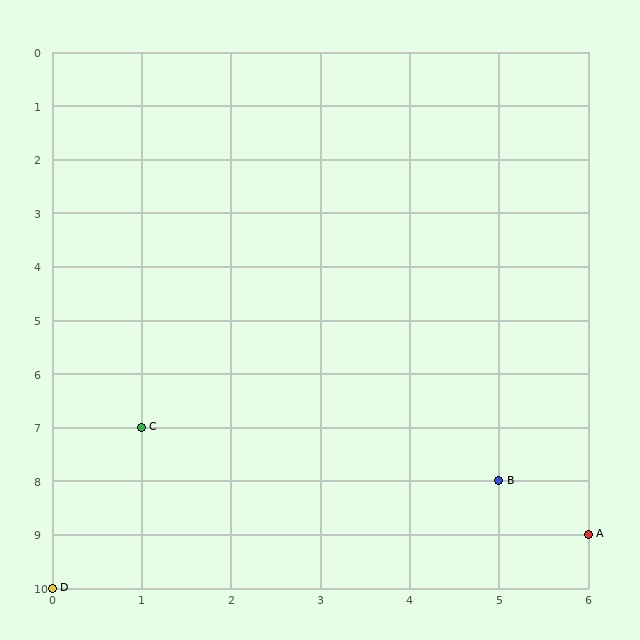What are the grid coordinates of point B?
Point B is at grid coordinates (5, 8).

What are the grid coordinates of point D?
Point D is at grid coordinates (0, 10).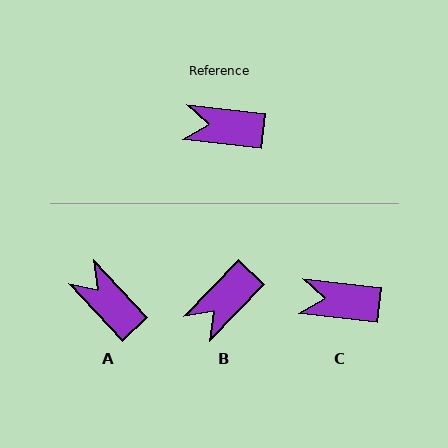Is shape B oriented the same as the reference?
No, it is off by about 52 degrees.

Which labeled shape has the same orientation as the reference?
C.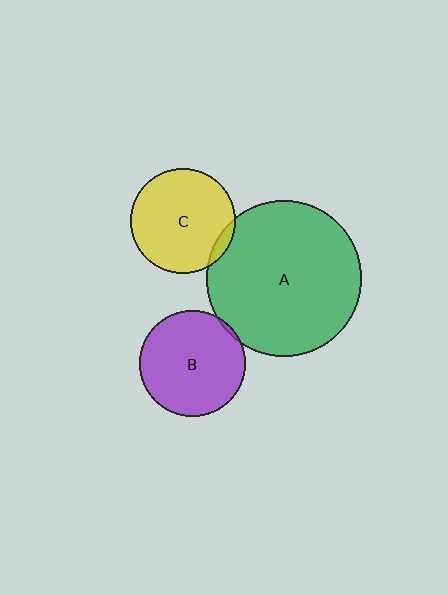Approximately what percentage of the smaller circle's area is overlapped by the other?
Approximately 5%.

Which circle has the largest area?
Circle A (green).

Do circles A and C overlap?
Yes.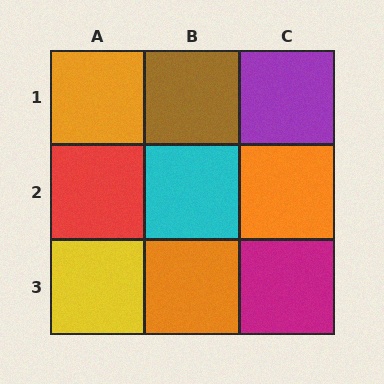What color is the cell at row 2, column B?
Cyan.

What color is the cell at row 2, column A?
Red.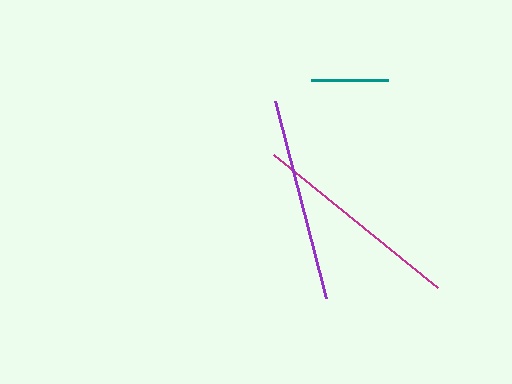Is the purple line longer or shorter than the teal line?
The purple line is longer than the teal line.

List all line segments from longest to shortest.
From longest to shortest: magenta, purple, teal.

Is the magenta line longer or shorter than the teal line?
The magenta line is longer than the teal line.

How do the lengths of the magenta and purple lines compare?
The magenta and purple lines are approximately the same length.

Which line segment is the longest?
The magenta line is the longest at approximately 211 pixels.